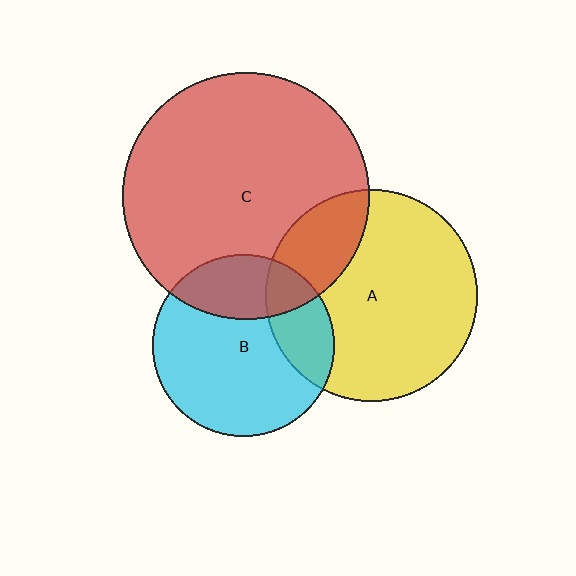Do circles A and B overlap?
Yes.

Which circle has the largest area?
Circle C (red).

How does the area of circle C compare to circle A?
Approximately 1.4 times.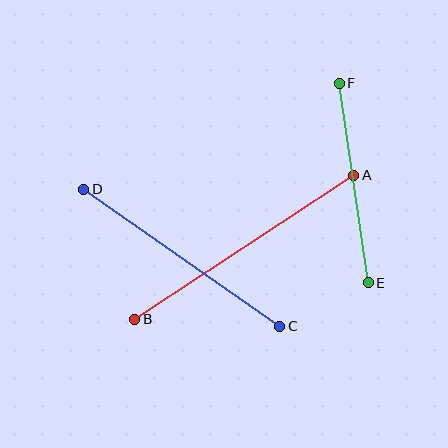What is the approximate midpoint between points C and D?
The midpoint is at approximately (182, 258) pixels.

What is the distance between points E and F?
The distance is approximately 202 pixels.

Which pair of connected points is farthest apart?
Points A and B are farthest apart.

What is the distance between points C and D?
The distance is approximately 239 pixels.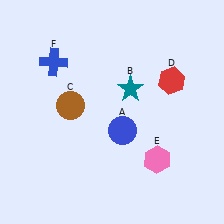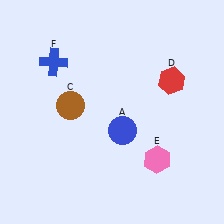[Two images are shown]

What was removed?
The teal star (B) was removed in Image 2.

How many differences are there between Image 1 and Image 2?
There is 1 difference between the two images.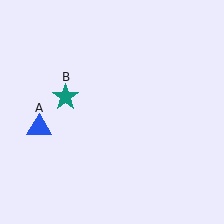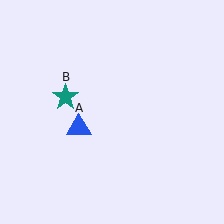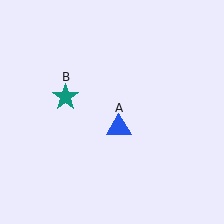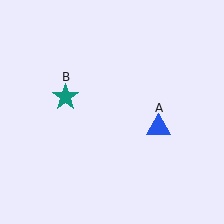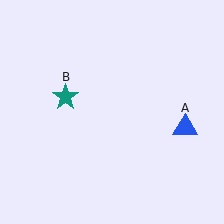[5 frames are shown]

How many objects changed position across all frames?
1 object changed position: blue triangle (object A).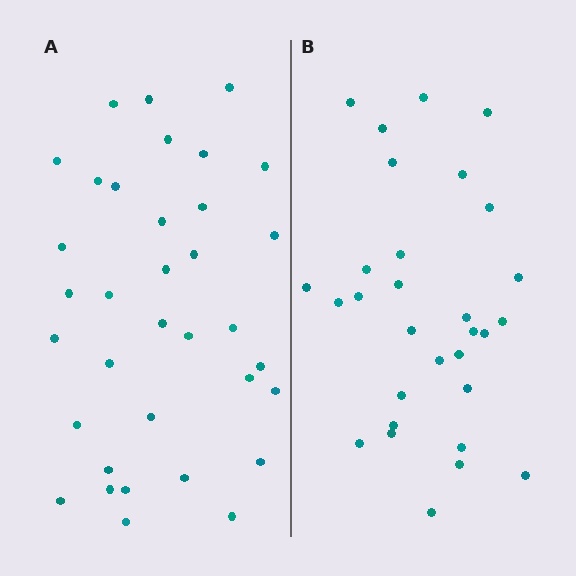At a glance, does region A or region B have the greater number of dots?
Region A (the left region) has more dots.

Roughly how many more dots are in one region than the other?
Region A has about 5 more dots than region B.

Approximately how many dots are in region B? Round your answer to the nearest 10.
About 30 dots.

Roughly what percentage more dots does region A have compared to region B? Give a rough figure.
About 15% more.